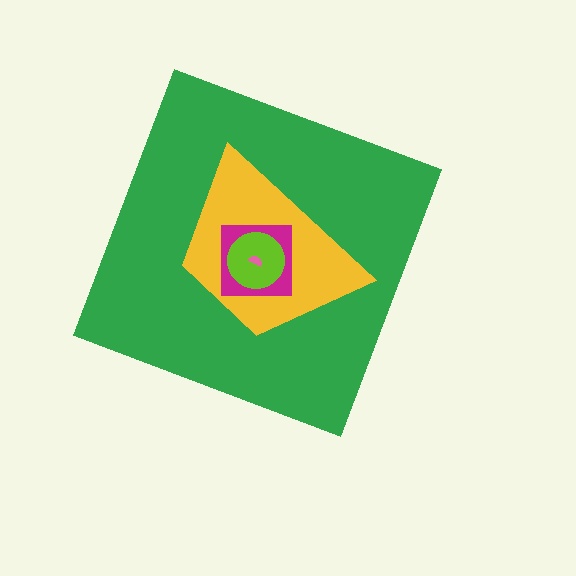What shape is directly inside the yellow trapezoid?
The magenta square.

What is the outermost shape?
The green diamond.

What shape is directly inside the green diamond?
The yellow trapezoid.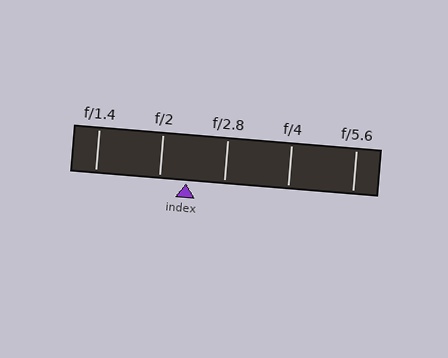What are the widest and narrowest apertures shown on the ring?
The widest aperture shown is f/1.4 and the narrowest is f/5.6.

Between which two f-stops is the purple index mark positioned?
The index mark is between f/2 and f/2.8.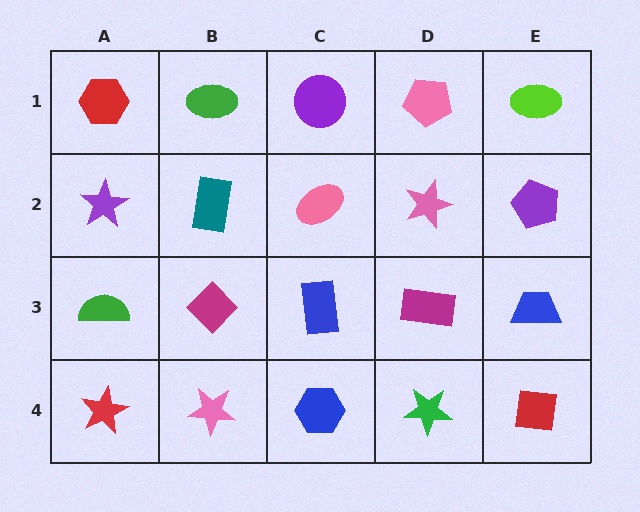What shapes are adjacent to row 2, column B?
A green ellipse (row 1, column B), a magenta diamond (row 3, column B), a purple star (row 2, column A), a pink ellipse (row 2, column C).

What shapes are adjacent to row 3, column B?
A teal rectangle (row 2, column B), a pink star (row 4, column B), a green semicircle (row 3, column A), a blue rectangle (row 3, column C).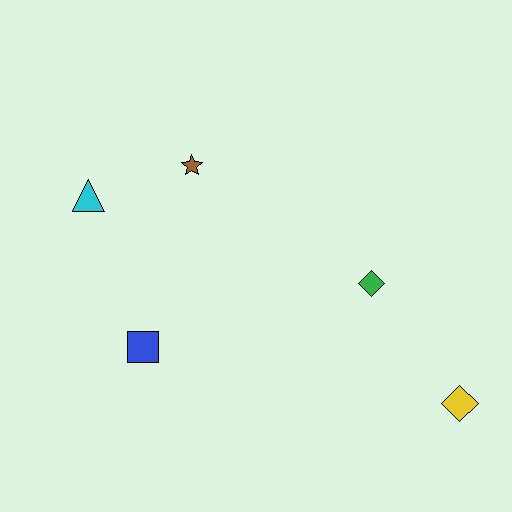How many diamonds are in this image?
There are 2 diamonds.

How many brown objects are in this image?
There is 1 brown object.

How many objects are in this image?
There are 5 objects.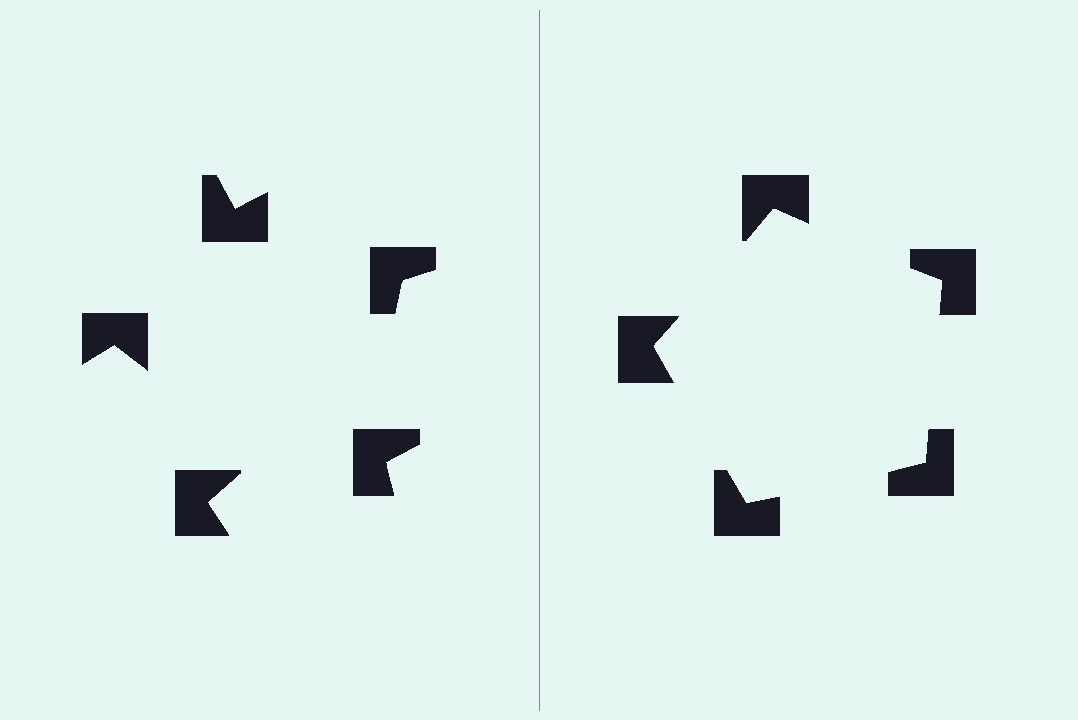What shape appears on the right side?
An illusory pentagon.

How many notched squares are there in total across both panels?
10 — 5 on each side.